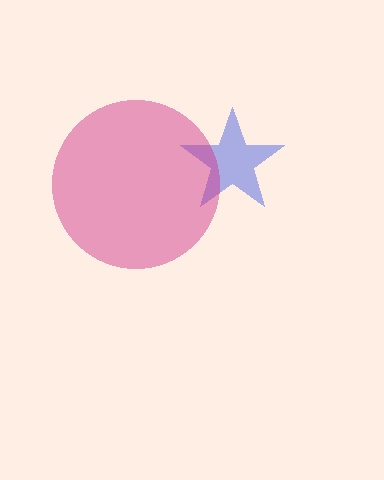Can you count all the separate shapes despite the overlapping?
Yes, there are 2 separate shapes.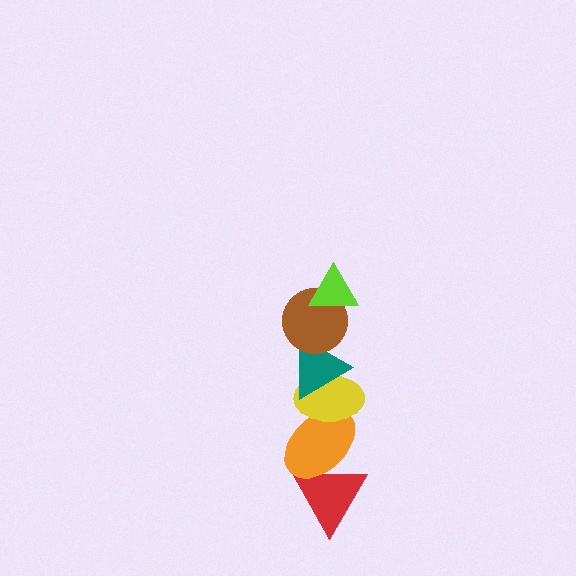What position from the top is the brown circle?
The brown circle is 2nd from the top.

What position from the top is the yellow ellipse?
The yellow ellipse is 4th from the top.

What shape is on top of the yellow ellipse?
The teal triangle is on top of the yellow ellipse.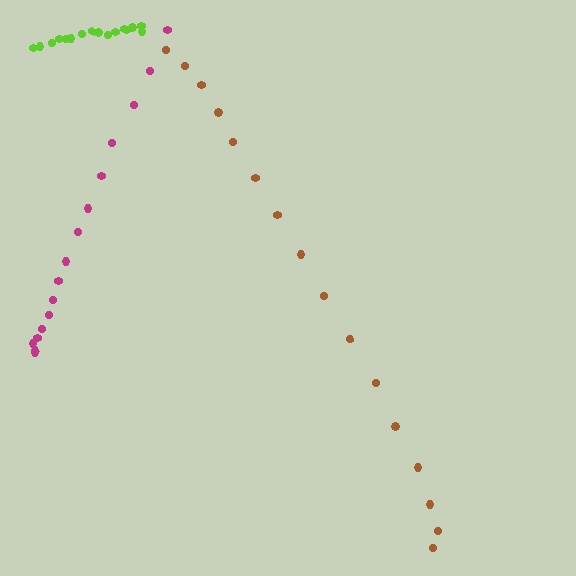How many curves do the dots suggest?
There are 3 distinct paths.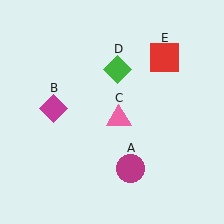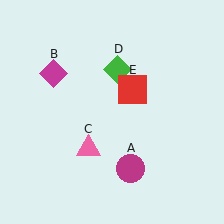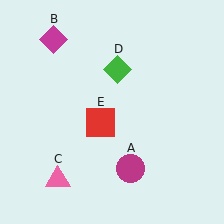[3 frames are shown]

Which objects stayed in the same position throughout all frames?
Magenta circle (object A) and green diamond (object D) remained stationary.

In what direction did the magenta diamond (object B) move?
The magenta diamond (object B) moved up.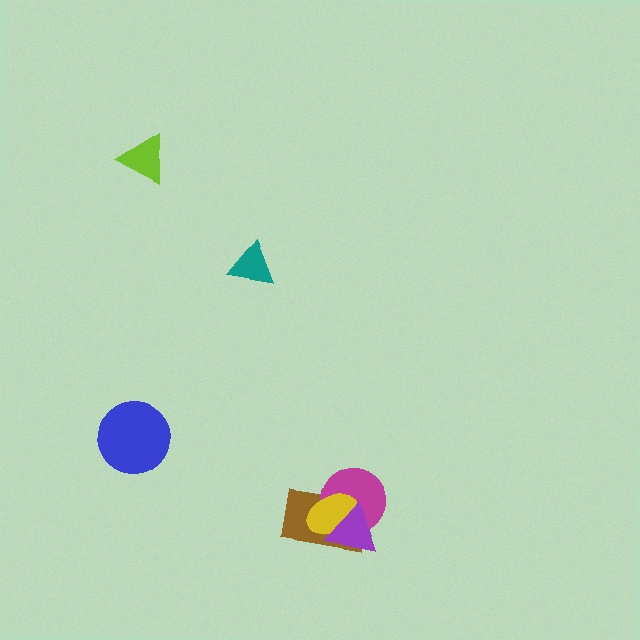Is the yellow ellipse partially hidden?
Yes, it is partially covered by another shape.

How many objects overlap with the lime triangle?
0 objects overlap with the lime triangle.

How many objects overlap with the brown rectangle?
3 objects overlap with the brown rectangle.